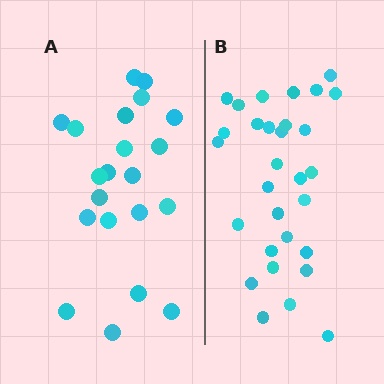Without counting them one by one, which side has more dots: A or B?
Region B (the right region) has more dots.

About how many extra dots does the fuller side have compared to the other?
Region B has roughly 8 or so more dots than region A.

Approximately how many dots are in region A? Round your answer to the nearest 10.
About 20 dots. (The exact count is 21, which rounds to 20.)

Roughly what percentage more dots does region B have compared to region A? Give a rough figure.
About 45% more.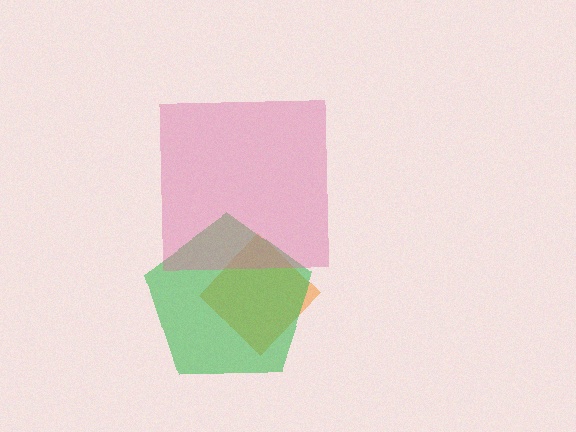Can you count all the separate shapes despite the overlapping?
Yes, there are 3 separate shapes.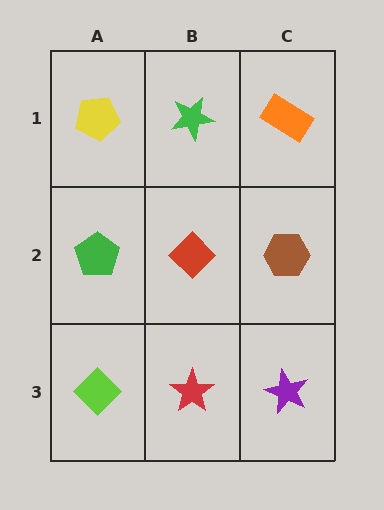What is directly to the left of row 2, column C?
A red diamond.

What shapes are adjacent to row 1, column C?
A brown hexagon (row 2, column C), a green star (row 1, column B).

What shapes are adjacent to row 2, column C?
An orange rectangle (row 1, column C), a purple star (row 3, column C), a red diamond (row 2, column B).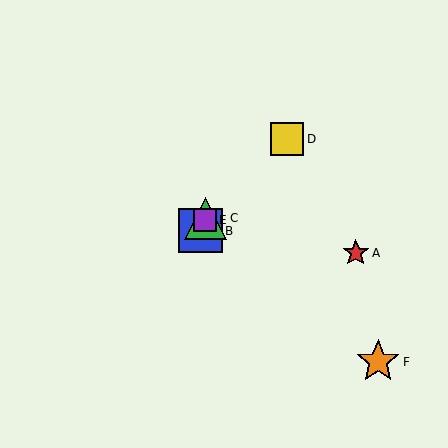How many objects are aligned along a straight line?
3 objects (B, C, E) are aligned along a straight line.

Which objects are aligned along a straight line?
Objects B, C, E are aligned along a straight line.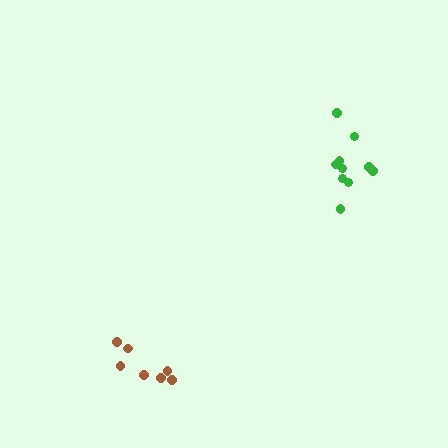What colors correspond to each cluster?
The clusters are colored: green, brown.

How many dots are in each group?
Group 1: 10 dots, Group 2: 7 dots (17 total).